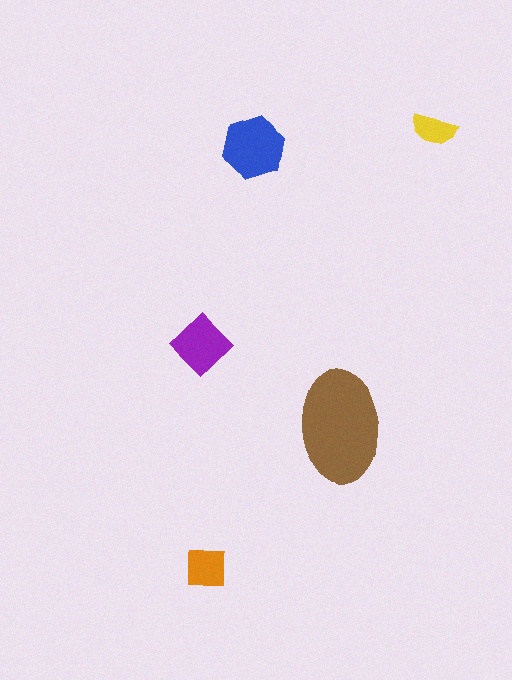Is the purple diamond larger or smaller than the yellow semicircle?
Larger.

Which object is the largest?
The brown ellipse.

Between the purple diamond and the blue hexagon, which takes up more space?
The blue hexagon.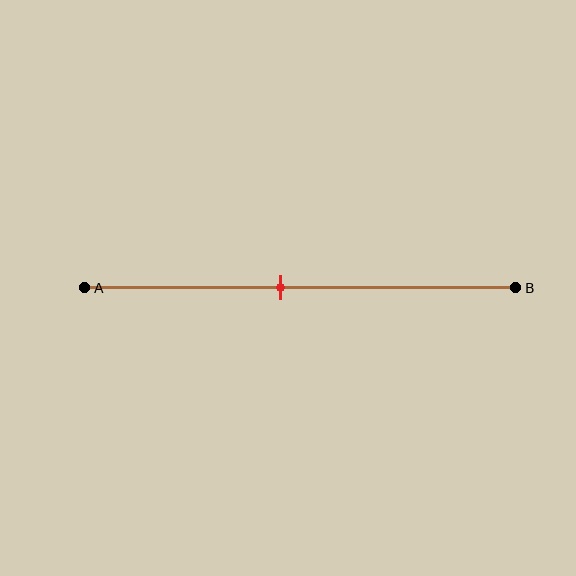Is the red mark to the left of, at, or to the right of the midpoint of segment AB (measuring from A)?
The red mark is to the left of the midpoint of segment AB.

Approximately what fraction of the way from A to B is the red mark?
The red mark is approximately 45% of the way from A to B.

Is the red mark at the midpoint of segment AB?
No, the mark is at about 45% from A, not at the 50% midpoint.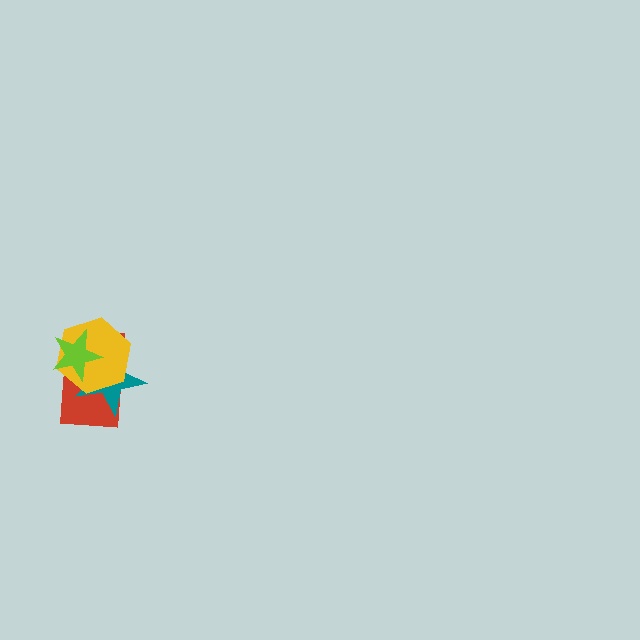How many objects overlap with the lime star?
3 objects overlap with the lime star.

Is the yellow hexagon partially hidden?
Yes, it is partially covered by another shape.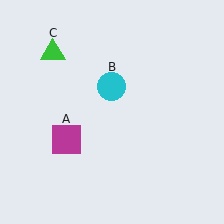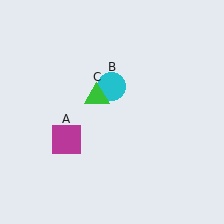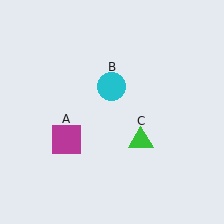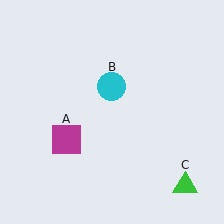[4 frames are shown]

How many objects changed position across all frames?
1 object changed position: green triangle (object C).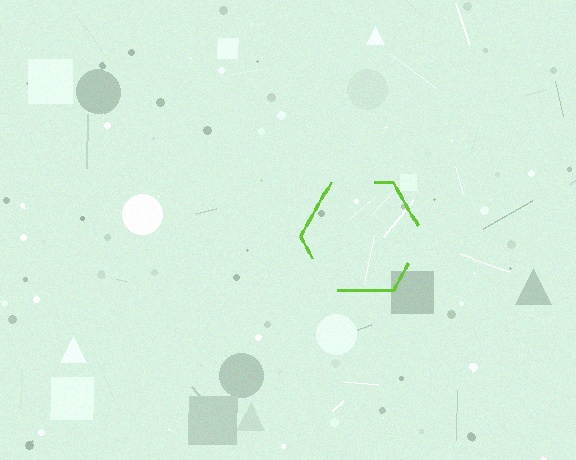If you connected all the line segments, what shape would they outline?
They would outline a hexagon.